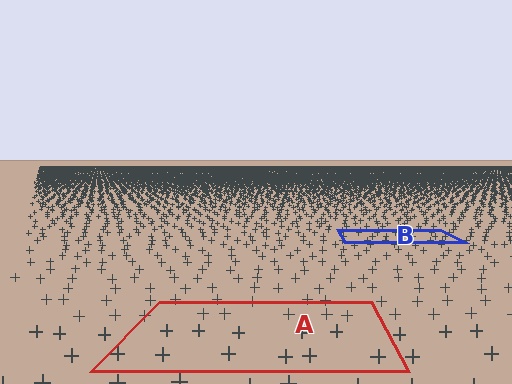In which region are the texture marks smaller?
The texture marks are smaller in region B, because it is farther away.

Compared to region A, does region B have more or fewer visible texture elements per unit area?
Region B has more texture elements per unit area — they are packed more densely because it is farther away.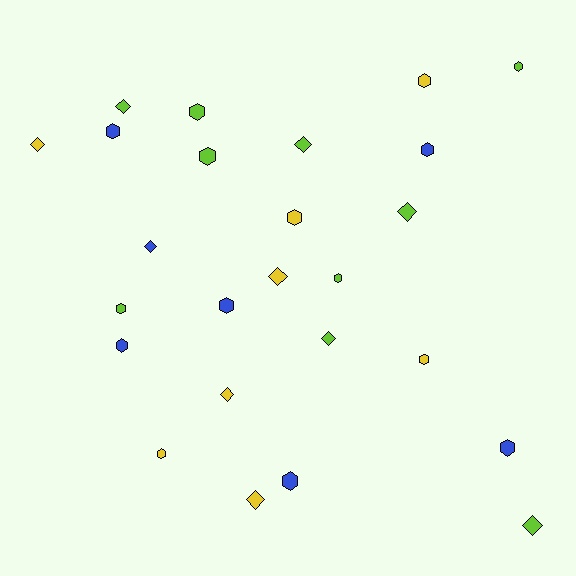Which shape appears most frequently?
Hexagon, with 15 objects.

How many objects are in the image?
There are 25 objects.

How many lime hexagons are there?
There are 5 lime hexagons.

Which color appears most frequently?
Lime, with 10 objects.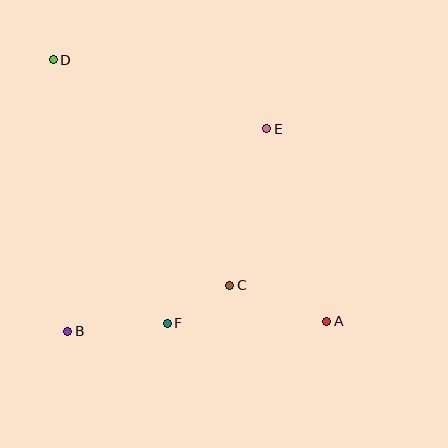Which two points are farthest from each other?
Points A and D are farthest from each other.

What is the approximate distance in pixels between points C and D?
The distance between C and D is approximately 286 pixels.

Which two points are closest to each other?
Points C and F are closest to each other.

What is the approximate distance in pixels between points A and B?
The distance between A and B is approximately 259 pixels.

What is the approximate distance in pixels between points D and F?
The distance between D and F is approximately 287 pixels.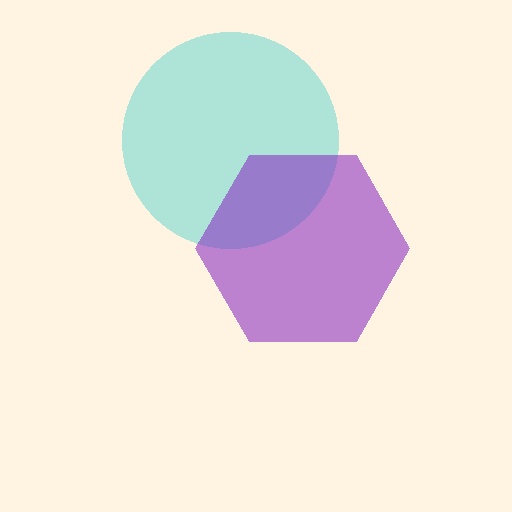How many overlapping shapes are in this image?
There are 2 overlapping shapes in the image.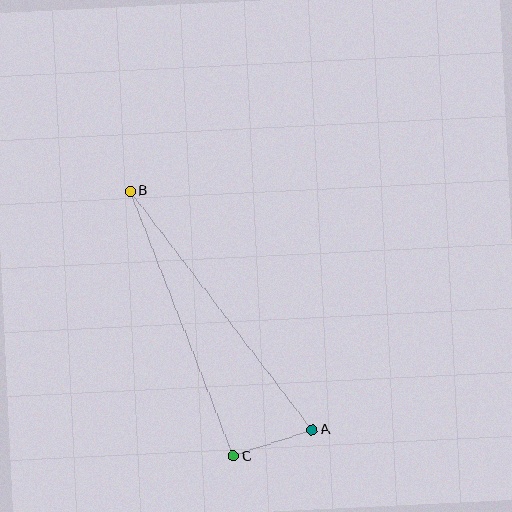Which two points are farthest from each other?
Points A and B are farthest from each other.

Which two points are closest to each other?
Points A and C are closest to each other.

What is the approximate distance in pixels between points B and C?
The distance between B and C is approximately 284 pixels.